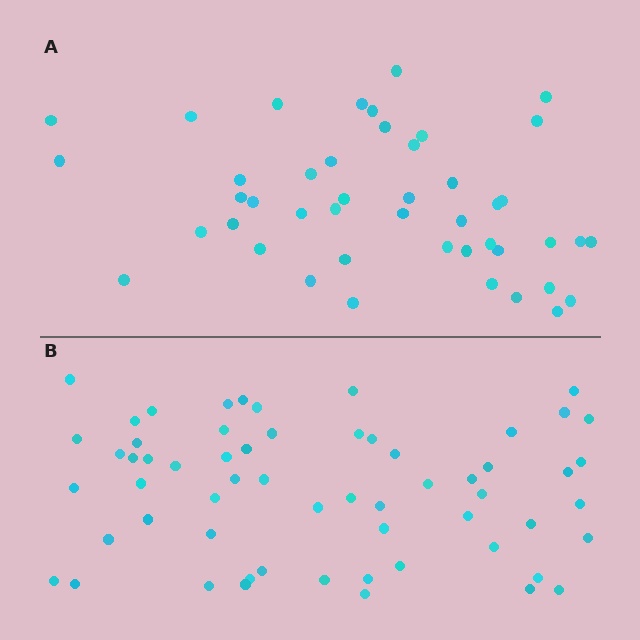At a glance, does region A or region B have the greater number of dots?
Region B (the bottom region) has more dots.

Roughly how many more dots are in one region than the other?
Region B has approximately 15 more dots than region A.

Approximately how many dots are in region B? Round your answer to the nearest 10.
About 60 dots.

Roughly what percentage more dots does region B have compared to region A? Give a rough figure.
About 35% more.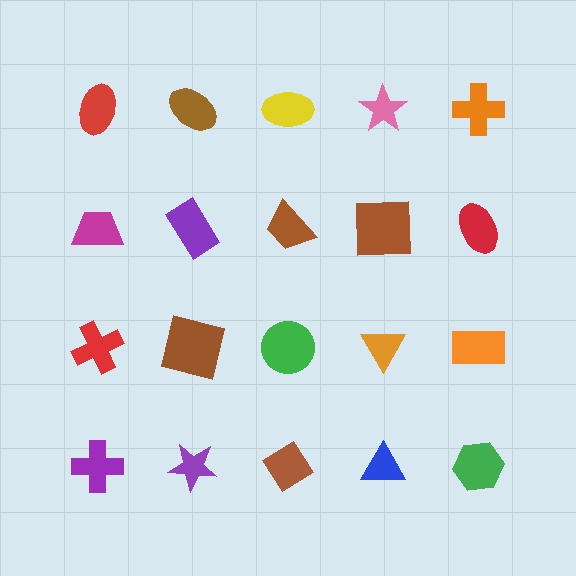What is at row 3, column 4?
An orange triangle.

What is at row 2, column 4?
A brown square.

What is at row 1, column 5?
An orange cross.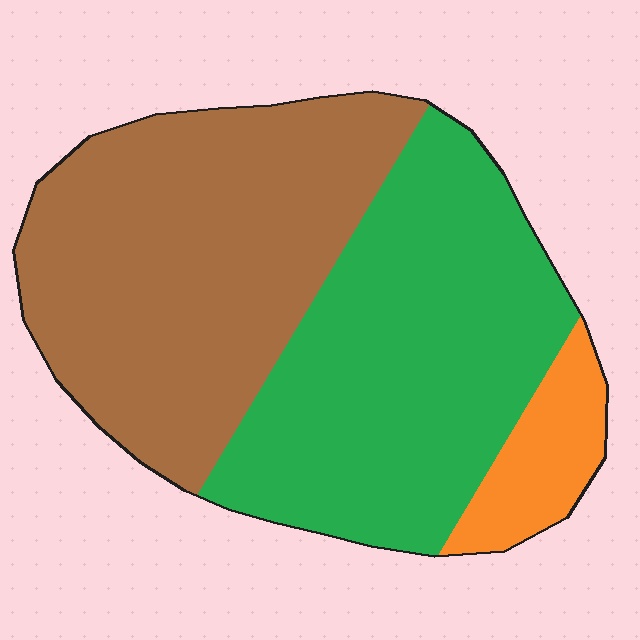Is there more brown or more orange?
Brown.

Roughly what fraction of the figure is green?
Green covers 44% of the figure.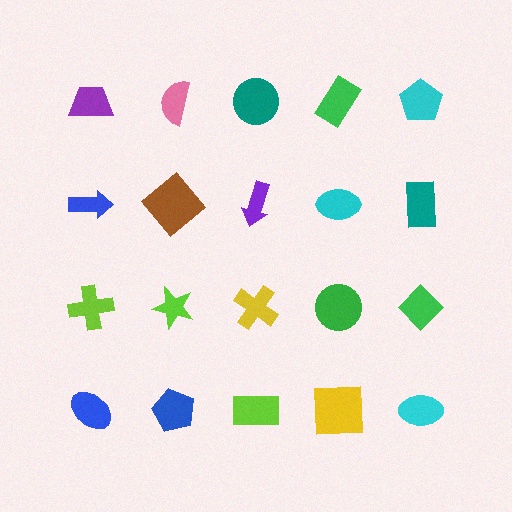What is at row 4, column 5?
A cyan ellipse.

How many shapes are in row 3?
5 shapes.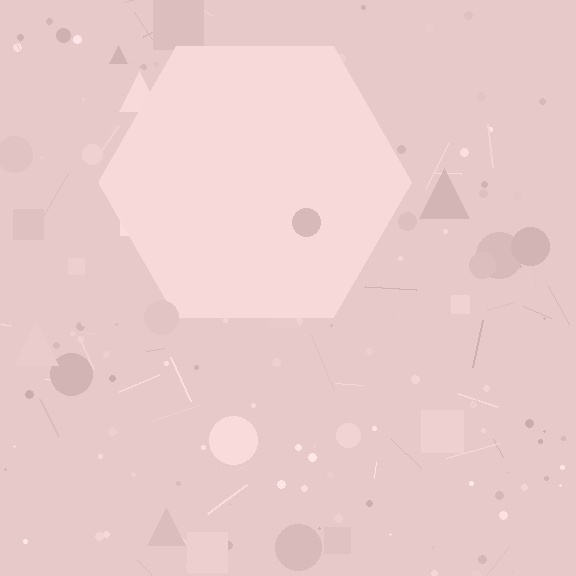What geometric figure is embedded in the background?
A hexagon is embedded in the background.